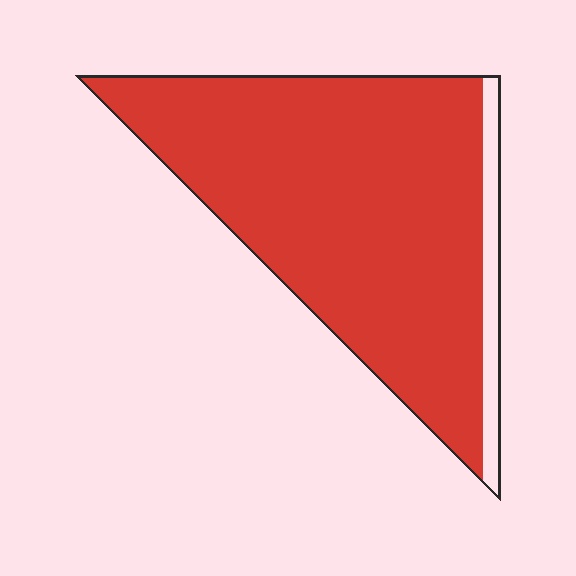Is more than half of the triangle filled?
Yes.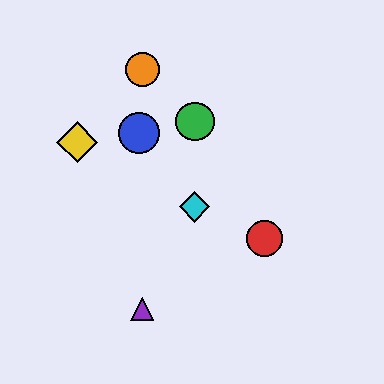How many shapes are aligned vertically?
2 shapes (the green circle, the cyan diamond) are aligned vertically.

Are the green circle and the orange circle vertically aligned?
No, the green circle is at x≈195 and the orange circle is at x≈143.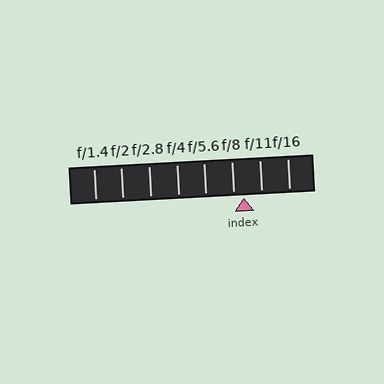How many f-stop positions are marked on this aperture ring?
There are 8 f-stop positions marked.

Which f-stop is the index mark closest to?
The index mark is closest to f/8.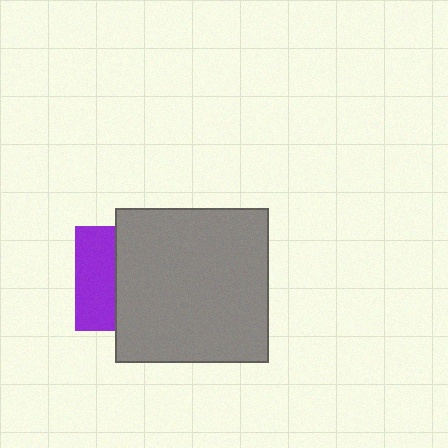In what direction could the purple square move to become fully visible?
The purple square could move left. That would shift it out from behind the gray square entirely.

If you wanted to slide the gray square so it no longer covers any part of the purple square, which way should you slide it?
Slide it right — that is the most direct way to separate the two shapes.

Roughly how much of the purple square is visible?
A small part of it is visible (roughly 38%).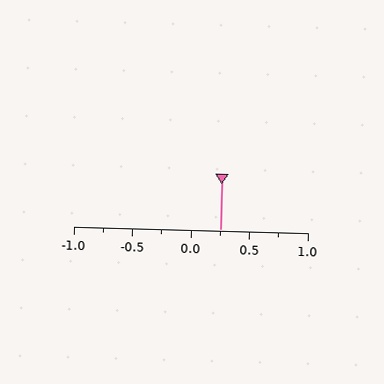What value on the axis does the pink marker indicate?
The marker indicates approximately 0.25.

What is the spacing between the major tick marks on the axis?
The major ticks are spaced 0.5 apart.